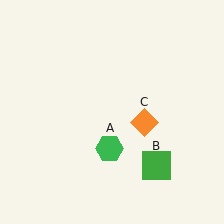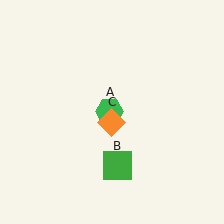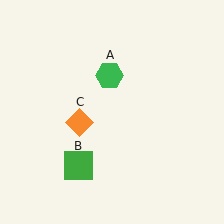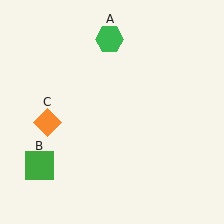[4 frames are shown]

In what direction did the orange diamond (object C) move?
The orange diamond (object C) moved left.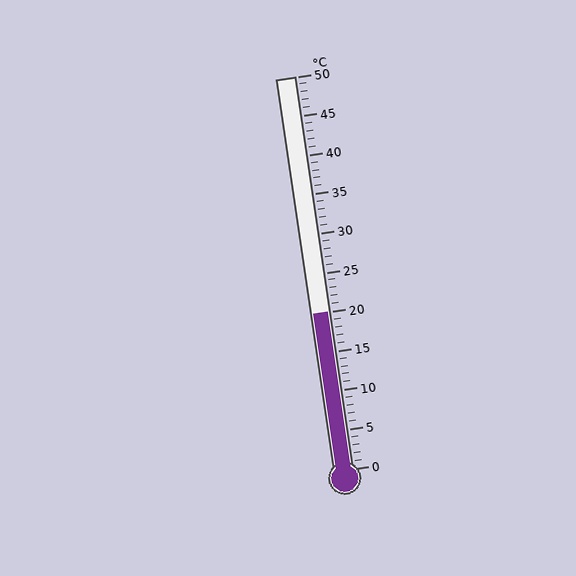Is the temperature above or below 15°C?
The temperature is above 15°C.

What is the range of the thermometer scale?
The thermometer scale ranges from 0°C to 50°C.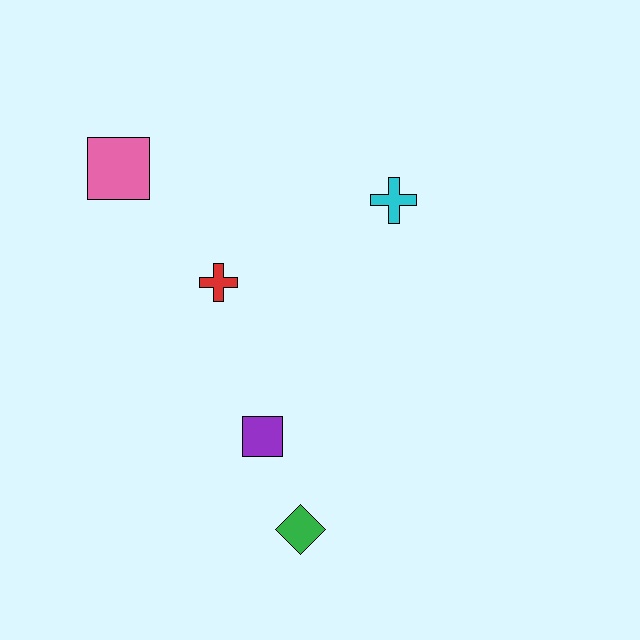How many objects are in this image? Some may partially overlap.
There are 5 objects.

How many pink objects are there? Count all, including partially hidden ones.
There is 1 pink object.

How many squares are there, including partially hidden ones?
There are 2 squares.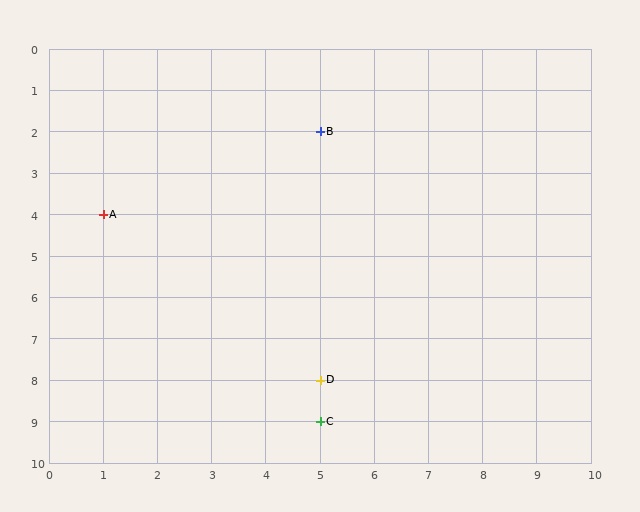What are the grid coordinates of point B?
Point B is at grid coordinates (5, 2).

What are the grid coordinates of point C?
Point C is at grid coordinates (5, 9).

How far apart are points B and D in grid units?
Points B and D are 6 rows apart.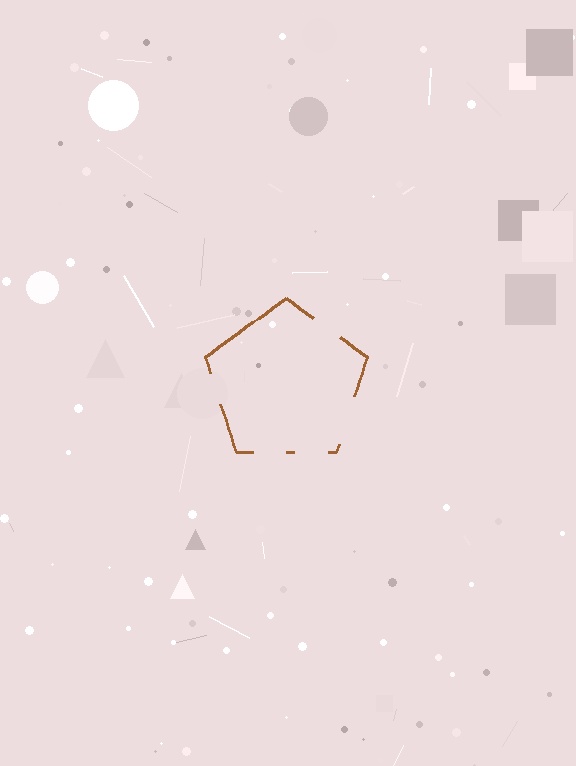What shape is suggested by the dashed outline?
The dashed outline suggests a pentagon.